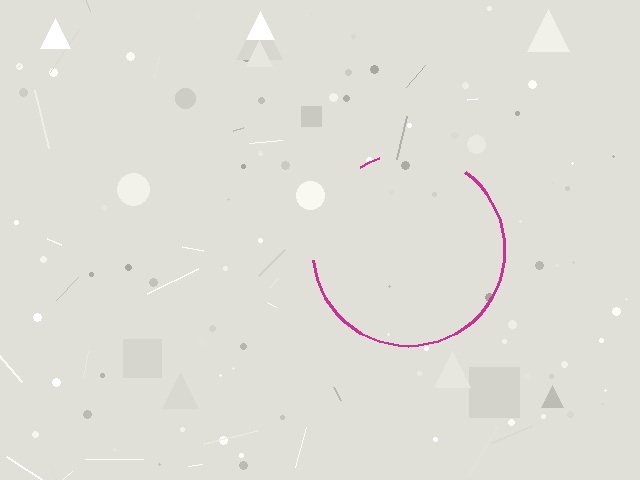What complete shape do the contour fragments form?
The contour fragments form a circle.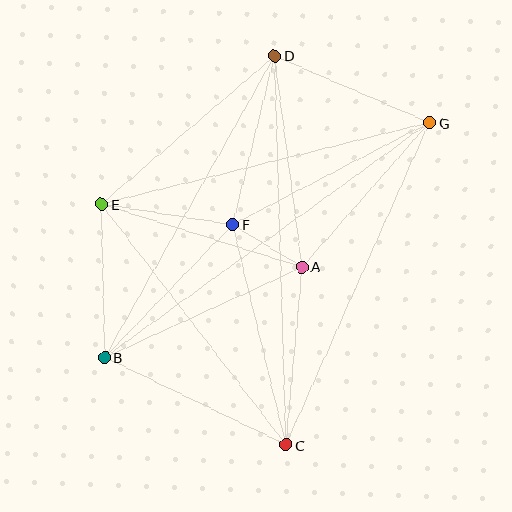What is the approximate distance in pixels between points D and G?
The distance between D and G is approximately 169 pixels.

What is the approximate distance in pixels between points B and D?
The distance between B and D is approximately 346 pixels.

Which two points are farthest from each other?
Points B and G are farthest from each other.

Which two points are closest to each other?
Points A and F are closest to each other.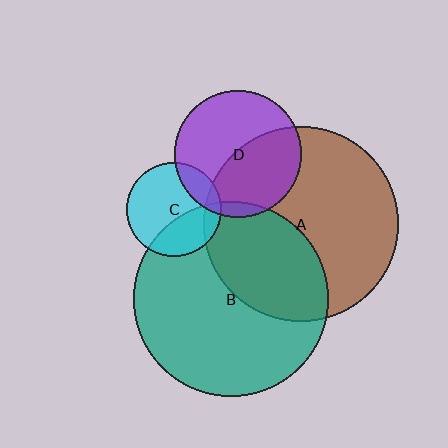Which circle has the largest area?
Circle A (brown).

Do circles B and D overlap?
Yes.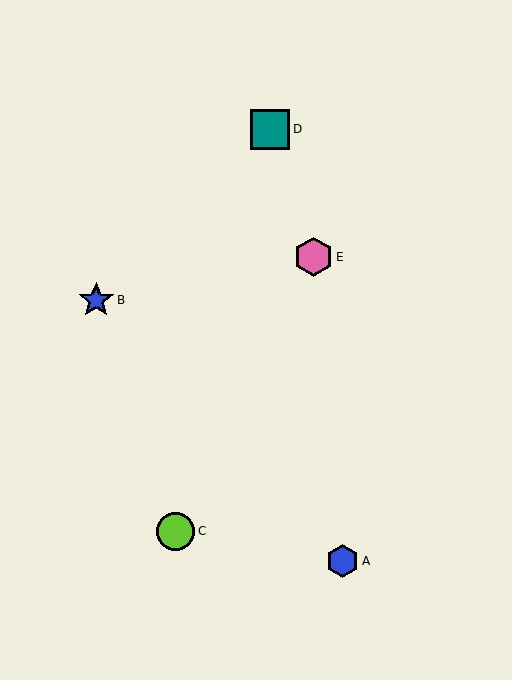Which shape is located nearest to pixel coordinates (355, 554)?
The blue hexagon (labeled A) at (342, 561) is nearest to that location.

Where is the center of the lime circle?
The center of the lime circle is at (176, 531).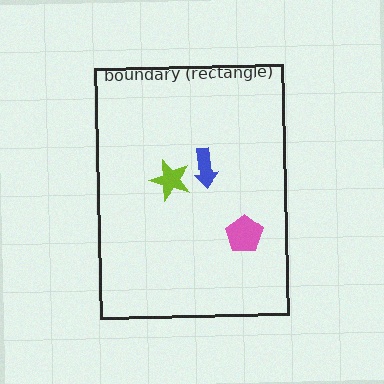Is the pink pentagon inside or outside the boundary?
Inside.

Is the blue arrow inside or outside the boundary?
Inside.